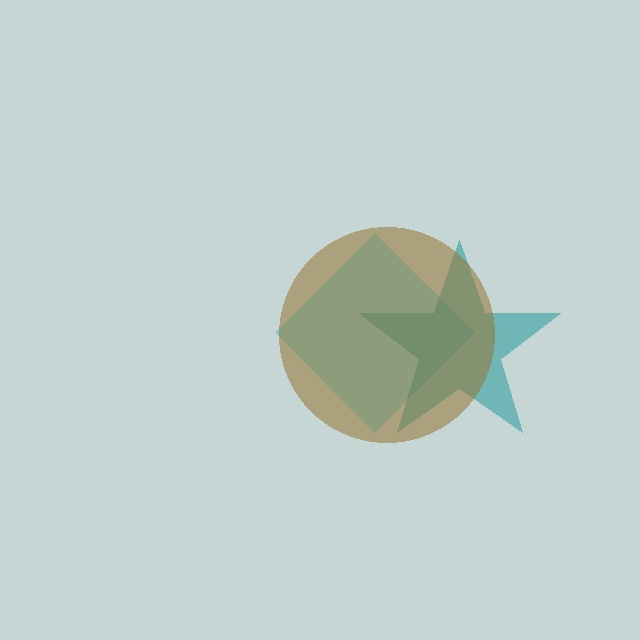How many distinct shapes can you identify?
There are 3 distinct shapes: a cyan diamond, a teal star, a brown circle.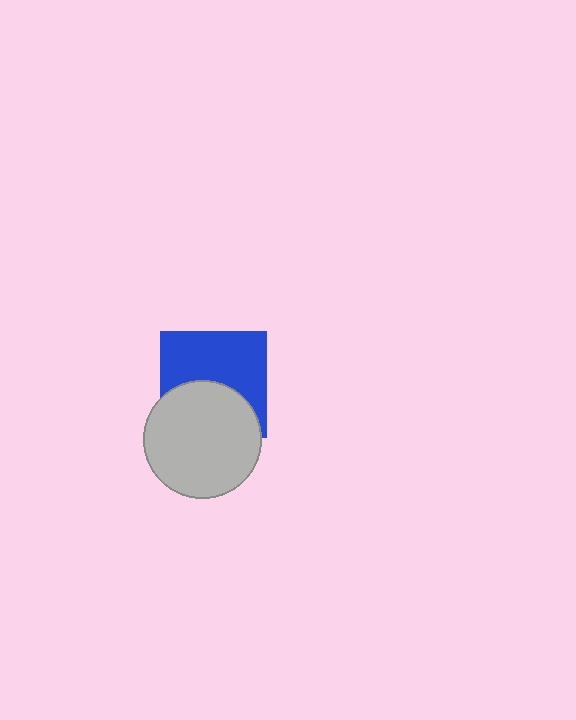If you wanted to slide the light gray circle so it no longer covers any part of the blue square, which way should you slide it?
Slide it down — that is the most direct way to separate the two shapes.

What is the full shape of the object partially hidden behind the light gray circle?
The partially hidden object is a blue square.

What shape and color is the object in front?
The object in front is a light gray circle.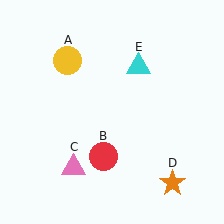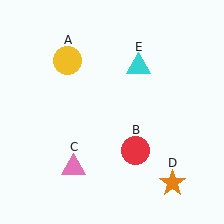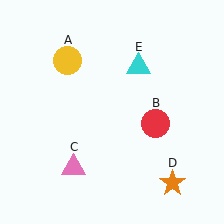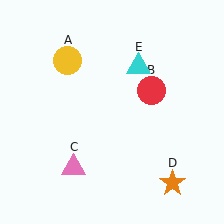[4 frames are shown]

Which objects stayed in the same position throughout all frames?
Yellow circle (object A) and pink triangle (object C) and orange star (object D) and cyan triangle (object E) remained stationary.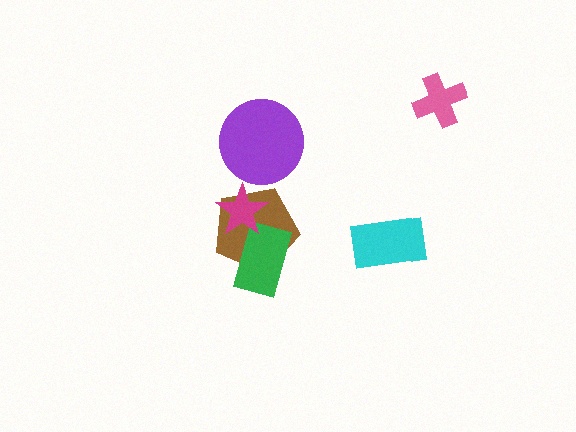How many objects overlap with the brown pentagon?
2 objects overlap with the brown pentagon.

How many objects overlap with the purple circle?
0 objects overlap with the purple circle.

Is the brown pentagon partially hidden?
Yes, it is partially covered by another shape.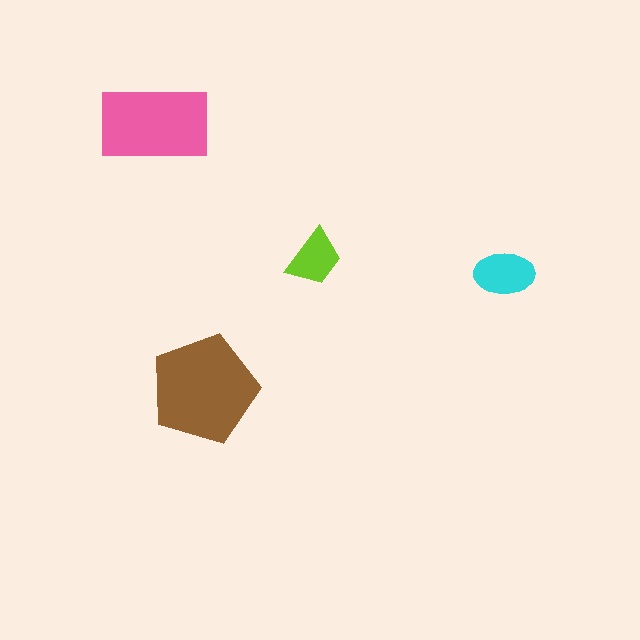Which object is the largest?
The brown pentagon.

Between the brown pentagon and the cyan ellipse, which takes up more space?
The brown pentagon.